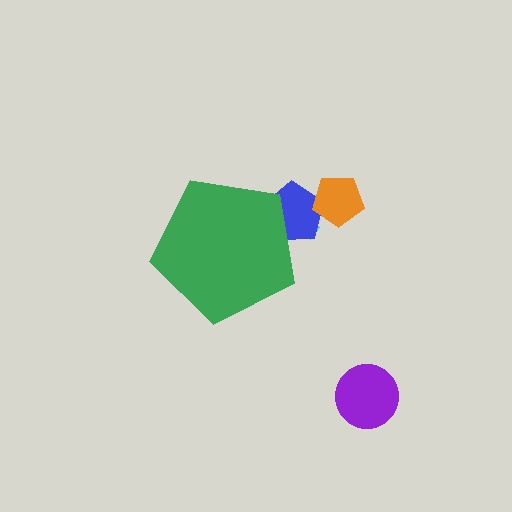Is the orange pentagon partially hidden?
No, the orange pentagon is fully visible.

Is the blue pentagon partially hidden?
Yes, the blue pentagon is partially hidden behind the green pentagon.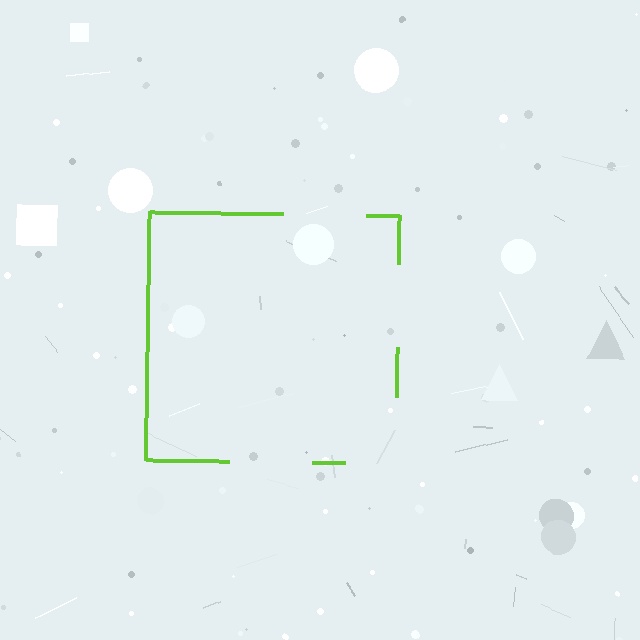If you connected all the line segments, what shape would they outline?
They would outline a square.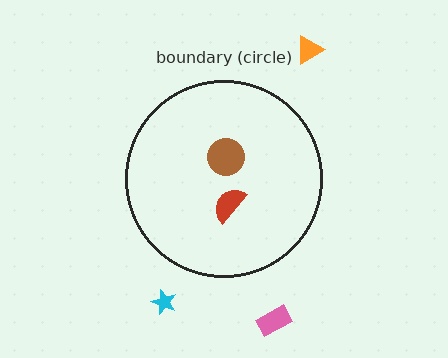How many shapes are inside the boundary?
2 inside, 3 outside.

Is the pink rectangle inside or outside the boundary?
Outside.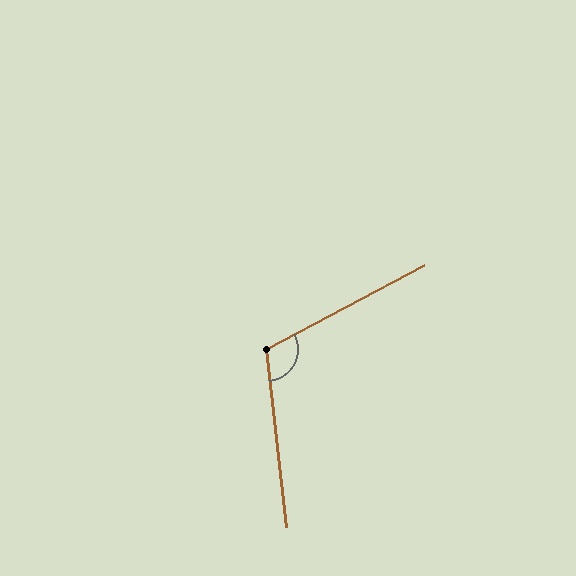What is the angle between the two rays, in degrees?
Approximately 112 degrees.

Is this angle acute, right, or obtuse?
It is obtuse.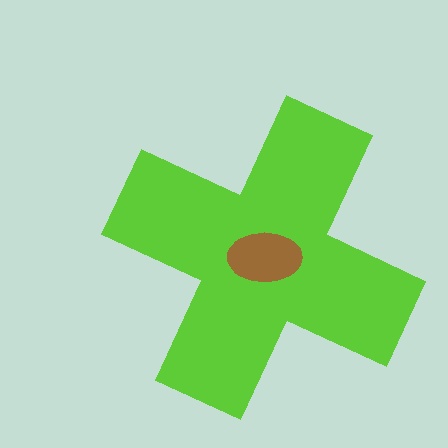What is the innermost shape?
The brown ellipse.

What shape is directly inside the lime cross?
The brown ellipse.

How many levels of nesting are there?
2.